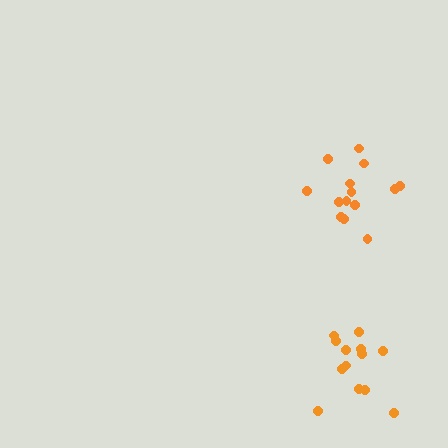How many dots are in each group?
Group 1: 14 dots, Group 2: 13 dots (27 total).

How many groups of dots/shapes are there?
There are 2 groups.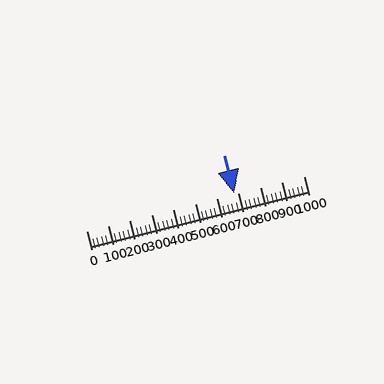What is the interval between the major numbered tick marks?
The major tick marks are spaced 100 units apart.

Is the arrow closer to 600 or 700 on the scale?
The arrow is closer to 700.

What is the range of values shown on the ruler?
The ruler shows values from 0 to 1000.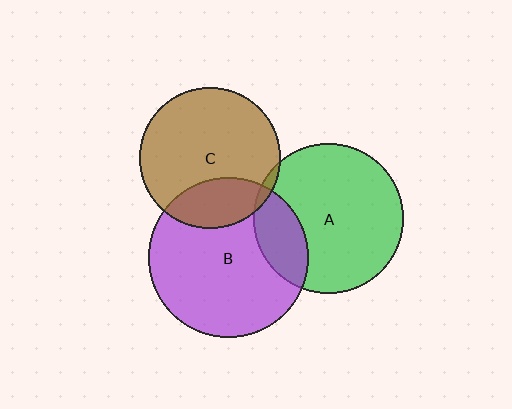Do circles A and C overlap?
Yes.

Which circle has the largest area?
Circle B (purple).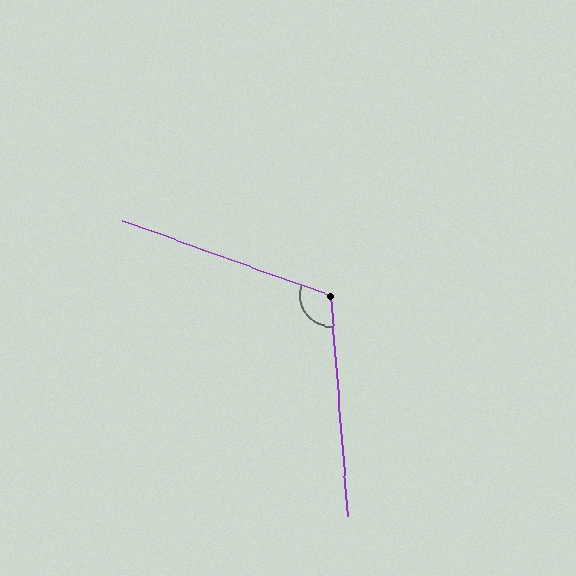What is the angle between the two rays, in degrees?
Approximately 114 degrees.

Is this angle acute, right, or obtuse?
It is obtuse.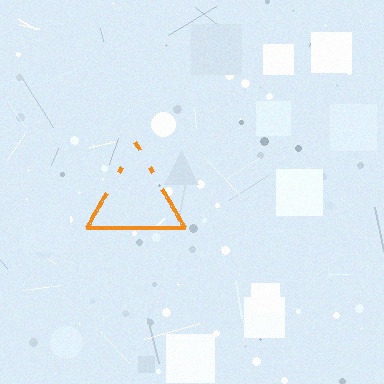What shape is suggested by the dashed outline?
The dashed outline suggests a triangle.